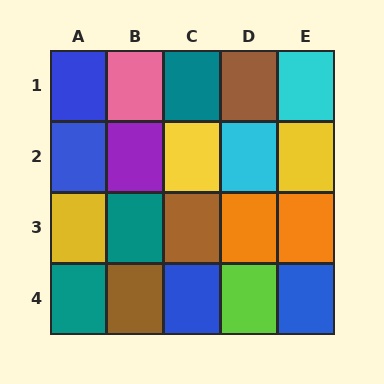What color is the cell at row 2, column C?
Yellow.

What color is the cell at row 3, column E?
Orange.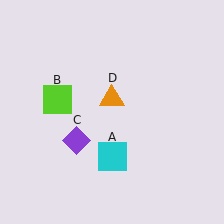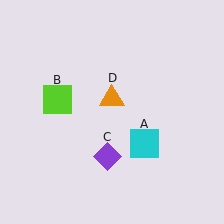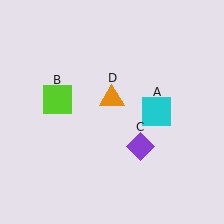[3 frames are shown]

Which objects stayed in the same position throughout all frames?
Lime square (object B) and orange triangle (object D) remained stationary.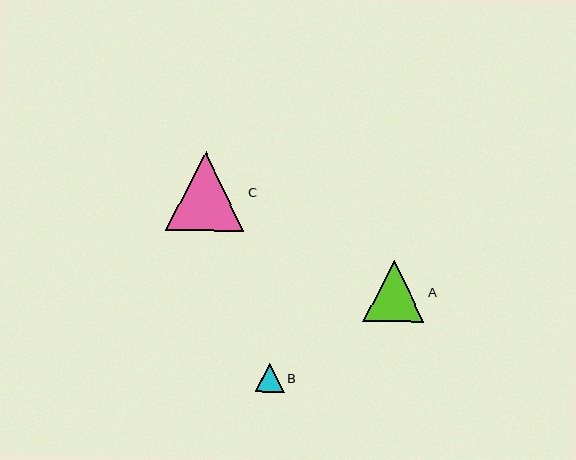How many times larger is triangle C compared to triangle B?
Triangle C is approximately 2.7 times the size of triangle B.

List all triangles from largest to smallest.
From largest to smallest: C, A, B.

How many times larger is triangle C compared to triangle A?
Triangle C is approximately 1.3 times the size of triangle A.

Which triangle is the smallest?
Triangle B is the smallest with a size of approximately 29 pixels.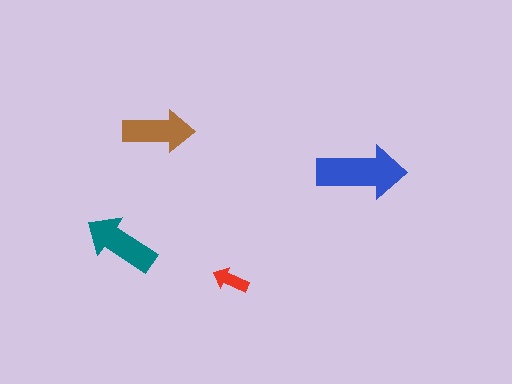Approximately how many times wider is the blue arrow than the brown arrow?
About 1.5 times wider.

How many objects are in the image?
There are 4 objects in the image.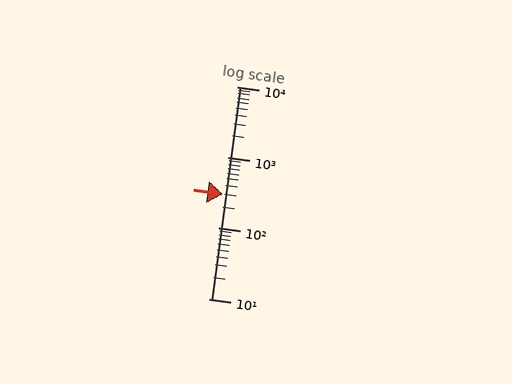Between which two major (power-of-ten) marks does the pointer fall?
The pointer is between 100 and 1000.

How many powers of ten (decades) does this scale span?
The scale spans 3 decades, from 10 to 10000.